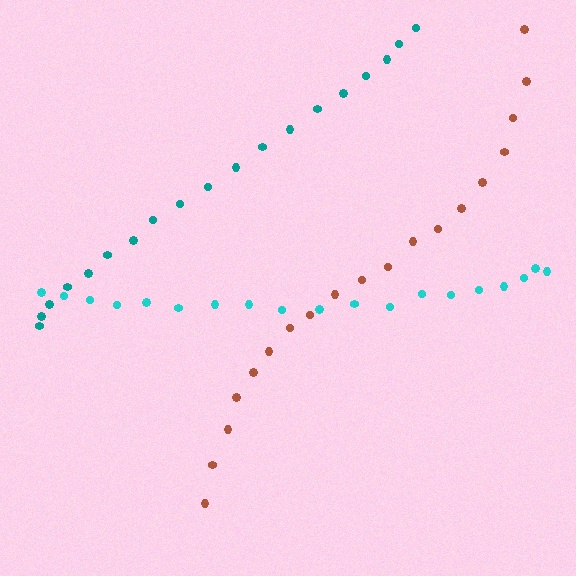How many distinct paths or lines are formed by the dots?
There are 3 distinct paths.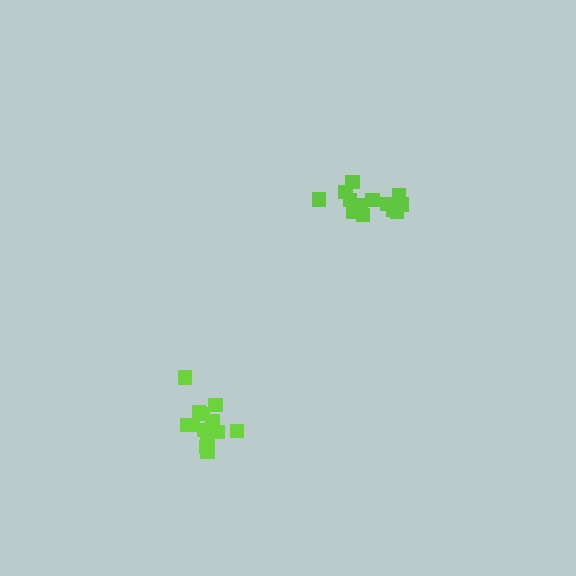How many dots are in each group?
Group 1: 15 dots, Group 2: 13 dots (28 total).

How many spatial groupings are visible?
There are 2 spatial groupings.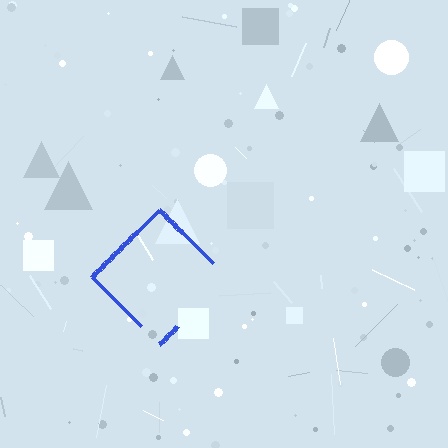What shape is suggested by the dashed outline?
The dashed outline suggests a diamond.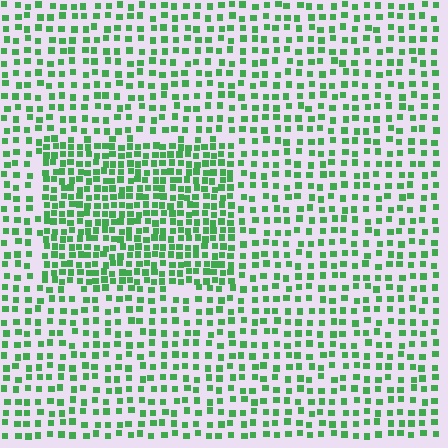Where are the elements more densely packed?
The elements are more densely packed inside the rectangle boundary.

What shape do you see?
I see a rectangle.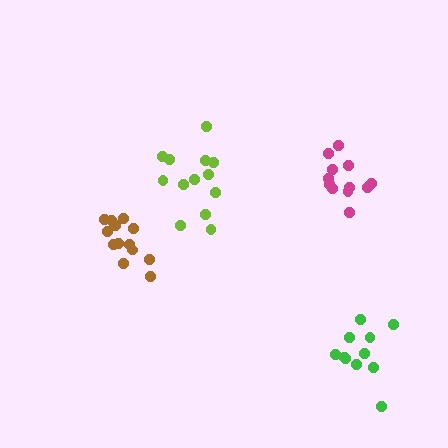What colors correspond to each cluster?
The clusters are colored: lime, green, brown, magenta.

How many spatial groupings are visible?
There are 4 spatial groupings.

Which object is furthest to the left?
The brown cluster is leftmost.